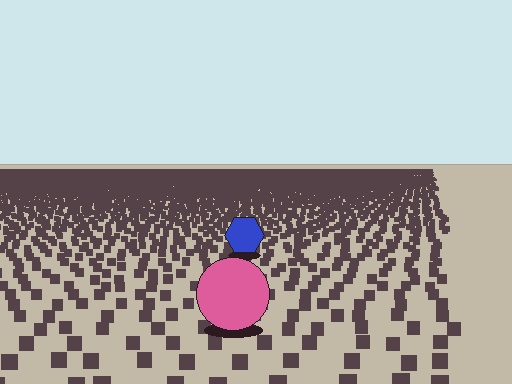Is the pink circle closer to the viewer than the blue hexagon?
Yes. The pink circle is closer — you can tell from the texture gradient: the ground texture is coarser near it.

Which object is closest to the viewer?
The pink circle is closest. The texture marks near it are larger and more spread out.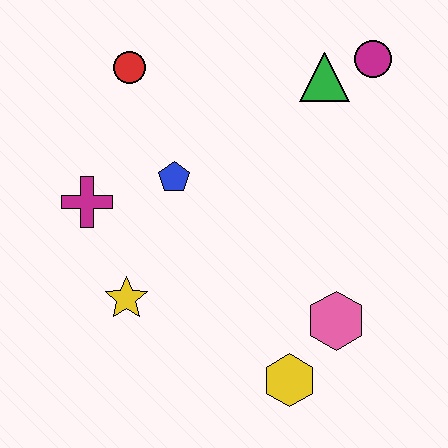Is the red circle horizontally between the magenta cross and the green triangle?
Yes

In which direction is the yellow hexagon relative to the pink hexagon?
The yellow hexagon is below the pink hexagon.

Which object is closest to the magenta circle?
The green triangle is closest to the magenta circle.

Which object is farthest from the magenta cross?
The magenta circle is farthest from the magenta cross.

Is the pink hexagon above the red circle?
No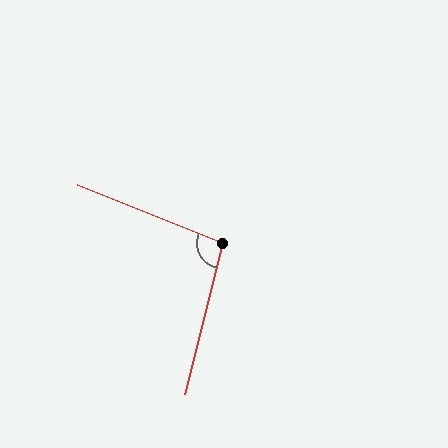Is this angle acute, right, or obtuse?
It is obtuse.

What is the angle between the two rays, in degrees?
Approximately 98 degrees.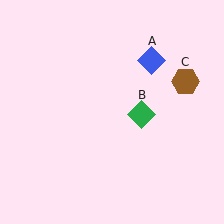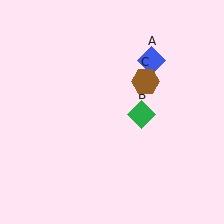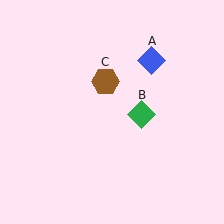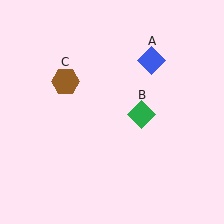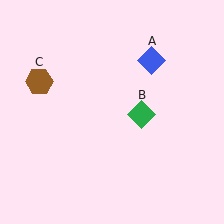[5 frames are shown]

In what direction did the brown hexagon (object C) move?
The brown hexagon (object C) moved left.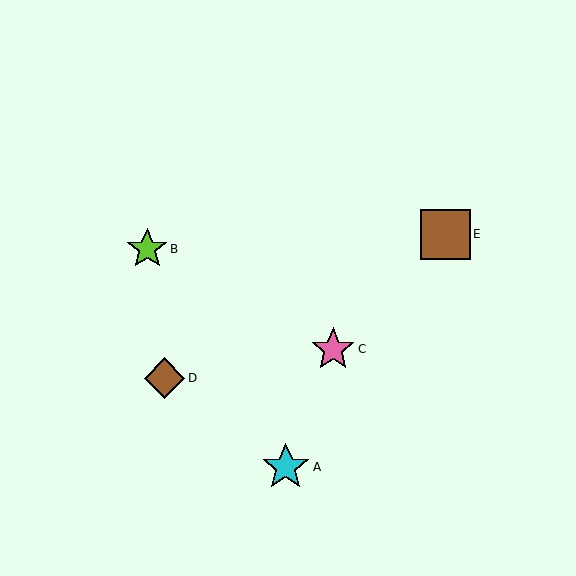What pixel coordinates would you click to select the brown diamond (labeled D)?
Click at (165, 378) to select the brown diamond D.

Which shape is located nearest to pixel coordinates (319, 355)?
The pink star (labeled C) at (333, 349) is nearest to that location.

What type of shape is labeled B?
Shape B is a lime star.